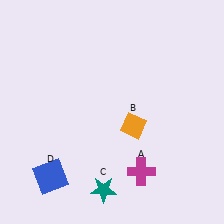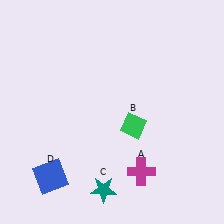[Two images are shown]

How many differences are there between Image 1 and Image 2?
There is 1 difference between the two images.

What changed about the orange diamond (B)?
In Image 1, B is orange. In Image 2, it changed to green.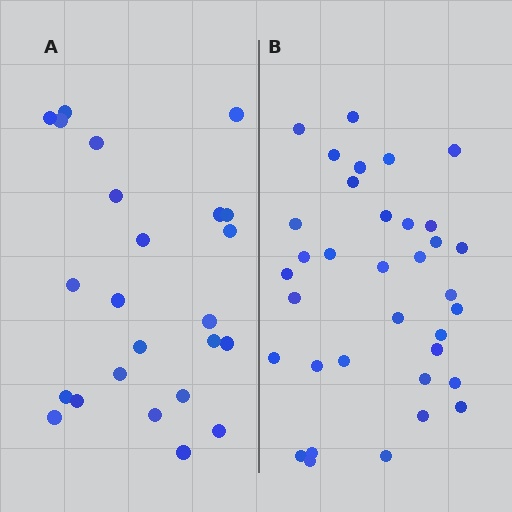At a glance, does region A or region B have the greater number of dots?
Region B (the right region) has more dots.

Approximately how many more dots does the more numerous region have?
Region B has roughly 12 or so more dots than region A.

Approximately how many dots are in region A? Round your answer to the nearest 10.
About 20 dots. (The exact count is 24, which rounds to 20.)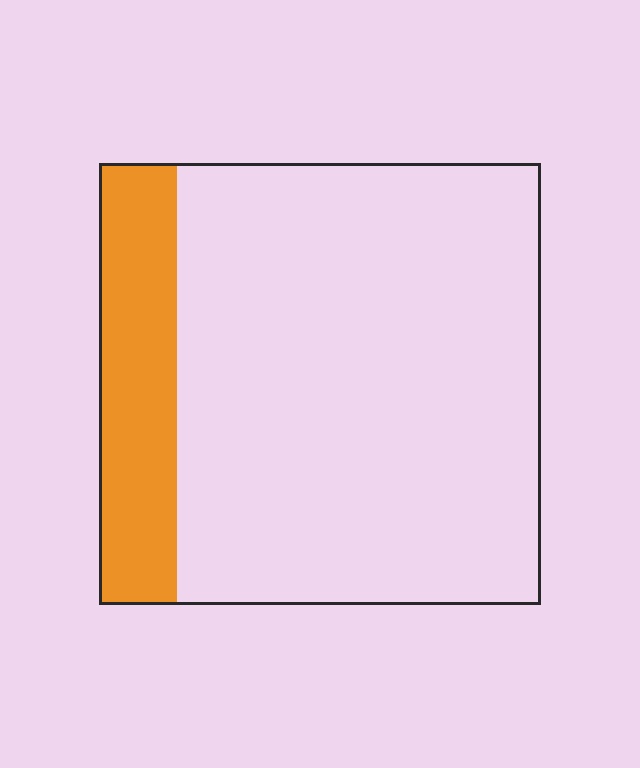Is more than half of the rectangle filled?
No.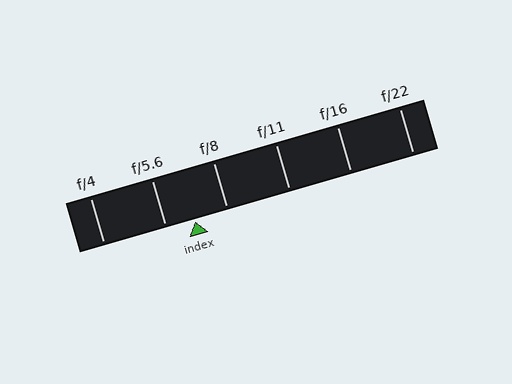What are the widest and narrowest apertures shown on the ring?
The widest aperture shown is f/4 and the narrowest is f/22.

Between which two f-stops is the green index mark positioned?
The index mark is between f/5.6 and f/8.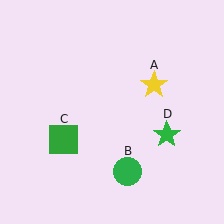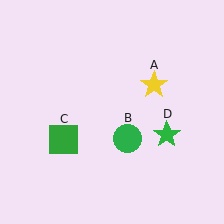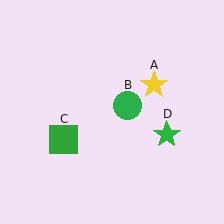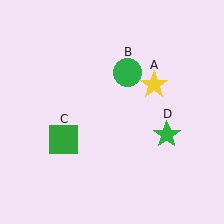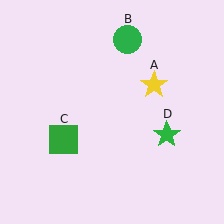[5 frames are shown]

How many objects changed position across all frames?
1 object changed position: green circle (object B).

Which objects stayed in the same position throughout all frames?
Yellow star (object A) and green square (object C) and green star (object D) remained stationary.